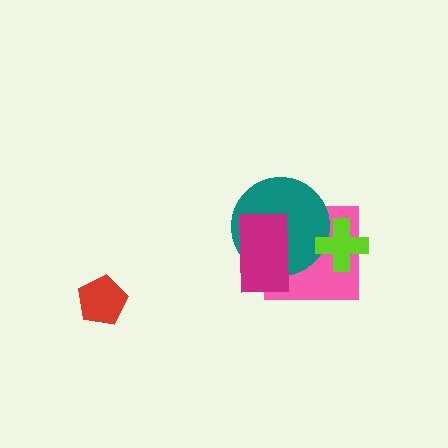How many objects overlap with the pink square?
3 objects overlap with the pink square.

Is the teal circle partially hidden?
Yes, it is partially covered by another shape.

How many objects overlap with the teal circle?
3 objects overlap with the teal circle.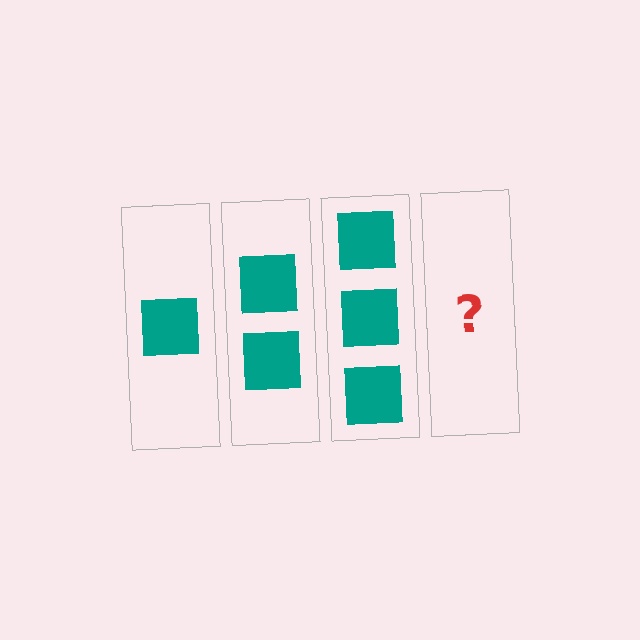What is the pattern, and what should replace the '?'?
The pattern is that each step adds one more square. The '?' should be 4 squares.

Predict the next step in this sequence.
The next step is 4 squares.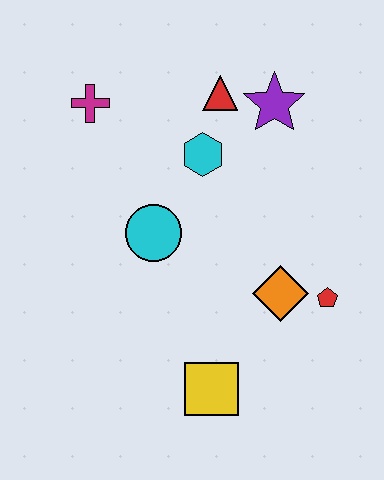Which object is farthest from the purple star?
The yellow square is farthest from the purple star.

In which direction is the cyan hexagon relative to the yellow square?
The cyan hexagon is above the yellow square.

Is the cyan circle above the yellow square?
Yes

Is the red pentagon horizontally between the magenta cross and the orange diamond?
No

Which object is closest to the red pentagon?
The orange diamond is closest to the red pentagon.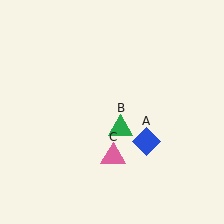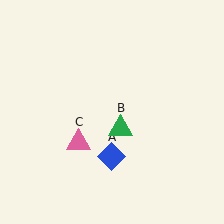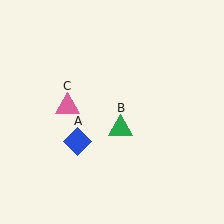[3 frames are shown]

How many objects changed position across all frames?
2 objects changed position: blue diamond (object A), pink triangle (object C).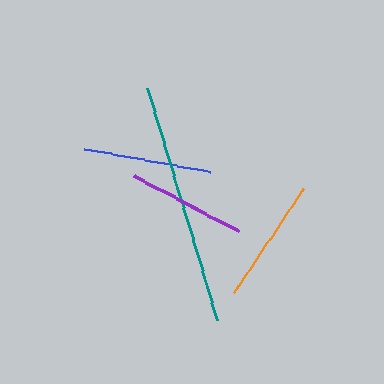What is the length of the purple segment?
The purple segment is approximately 119 pixels long.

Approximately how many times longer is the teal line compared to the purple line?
The teal line is approximately 2.0 times the length of the purple line.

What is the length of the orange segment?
The orange segment is approximately 127 pixels long.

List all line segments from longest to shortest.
From longest to shortest: teal, blue, orange, purple.